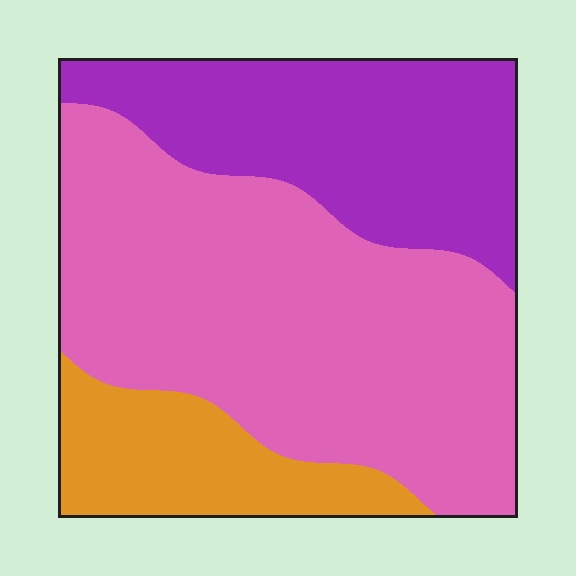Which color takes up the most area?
Pink, at roughly 55%.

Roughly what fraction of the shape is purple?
Purple covers roughly 30% of the shape.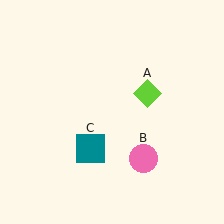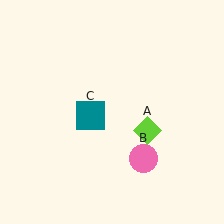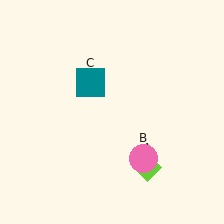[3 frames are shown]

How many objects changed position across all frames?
2 objects changed position: lime diamond (object A), teal square (object C).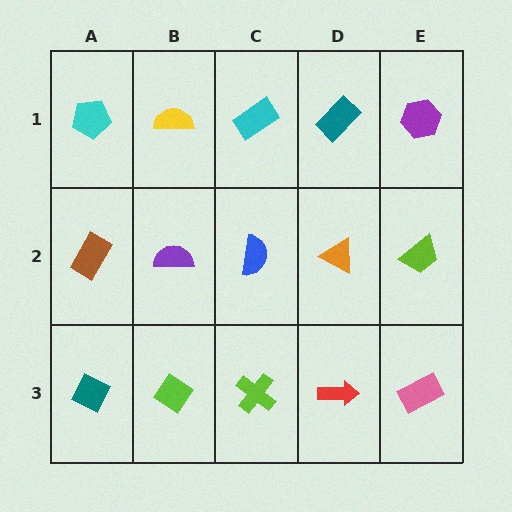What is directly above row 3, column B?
A purple semicircle.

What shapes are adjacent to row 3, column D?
An orange triangle (row 2, column D), a lime cross (row 3, column C), a pink rectangle (row 3, column E).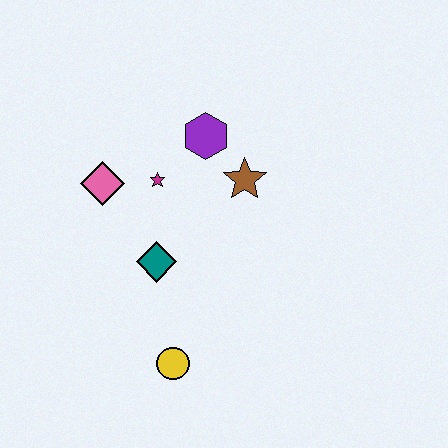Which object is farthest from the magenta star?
The yellow circle is farthest from the magenta star.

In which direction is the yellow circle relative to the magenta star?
The yellow circle is below the magenta star.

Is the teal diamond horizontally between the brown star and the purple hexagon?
No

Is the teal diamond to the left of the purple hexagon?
Yes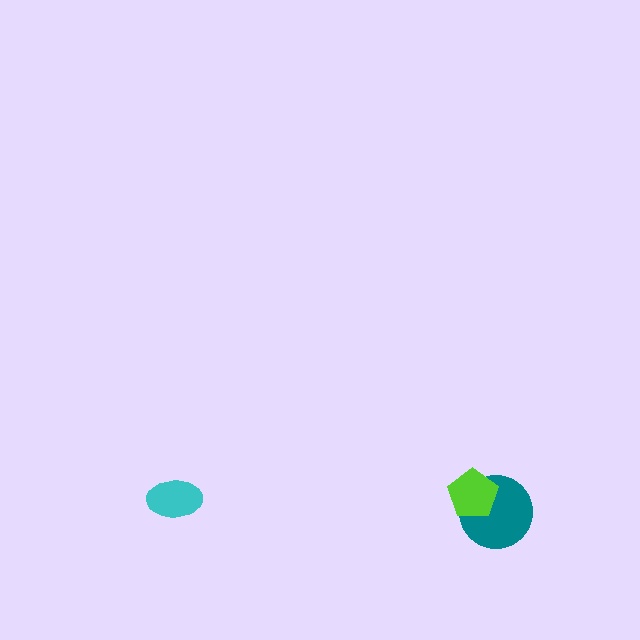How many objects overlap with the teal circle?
1 object overlaps with the teal circle.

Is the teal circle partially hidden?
Yes, it is partially covered by another shape.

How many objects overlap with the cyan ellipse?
0 objects overlap with the cyan ellipse.